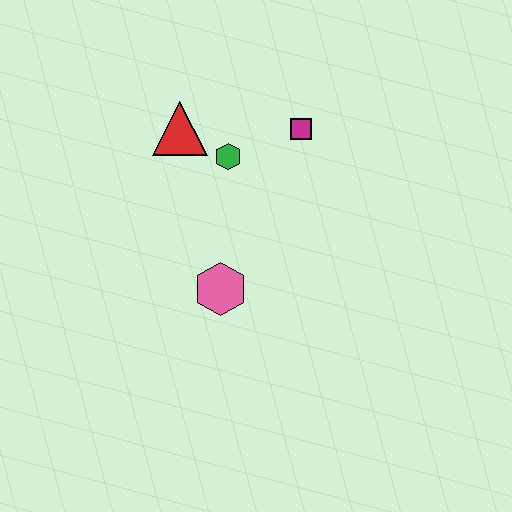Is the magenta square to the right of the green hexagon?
Yes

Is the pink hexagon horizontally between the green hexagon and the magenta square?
No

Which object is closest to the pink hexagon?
The green hexagon is closest to the pink hexagon.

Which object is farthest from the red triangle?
The pink hexagon is farthest from the red triangle.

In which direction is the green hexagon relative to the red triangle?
The green hexagon is to the right of the red triangle.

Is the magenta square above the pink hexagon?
Yes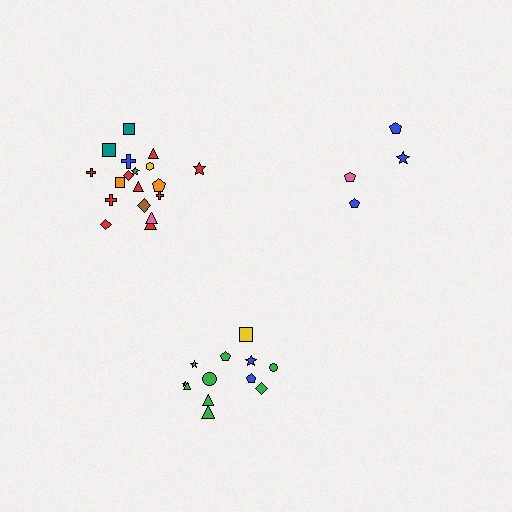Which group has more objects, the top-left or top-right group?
The top-left group.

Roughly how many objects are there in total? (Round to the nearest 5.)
Roughly 35 objects in total.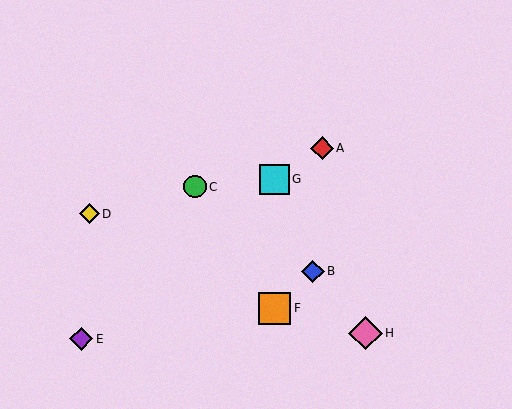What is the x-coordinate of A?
Object A is at x≈322.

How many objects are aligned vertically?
2 objects (F, G) are aligned vertically.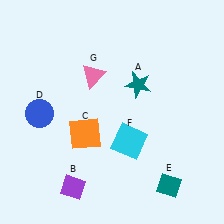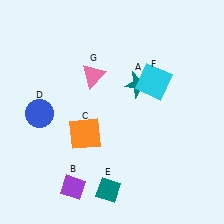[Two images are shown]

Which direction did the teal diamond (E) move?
The teal diamond (E) moved left.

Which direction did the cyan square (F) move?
The cyan square (F) moved up.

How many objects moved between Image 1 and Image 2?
2 objects moved between the two images.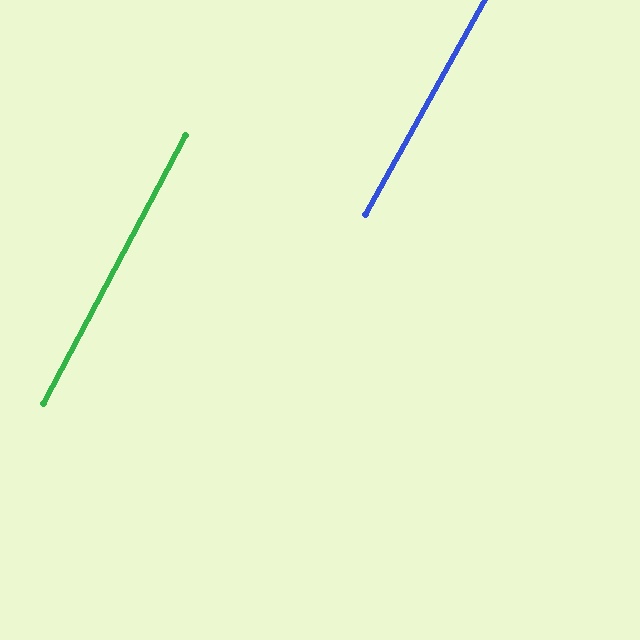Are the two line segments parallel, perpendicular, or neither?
Parallel — their directions differ by only 1.0°.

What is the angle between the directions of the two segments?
Approximately 1 degree.